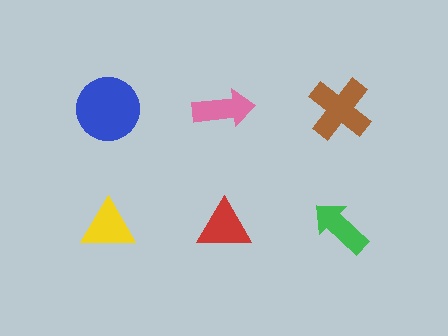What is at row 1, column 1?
A blue circle.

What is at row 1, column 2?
A pink arrow.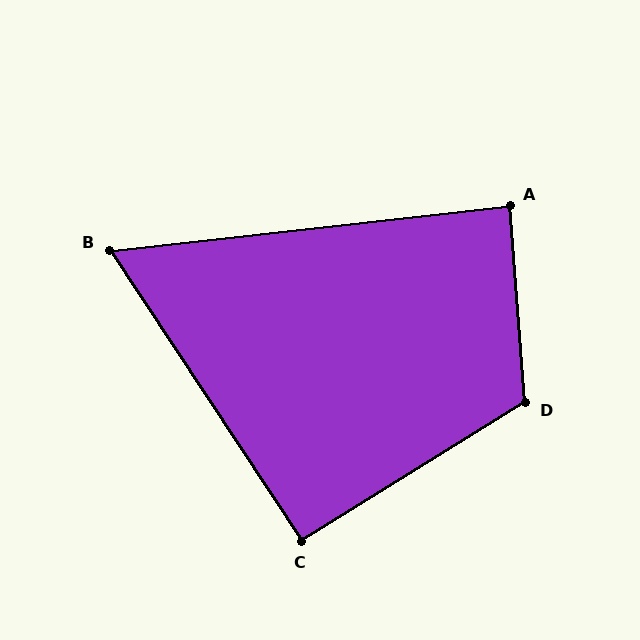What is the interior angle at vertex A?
Approximately 88 degrees (approximately right).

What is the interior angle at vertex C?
Approximately 92 degrees (approximately right).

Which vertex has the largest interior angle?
D, at approximately 117 degrees.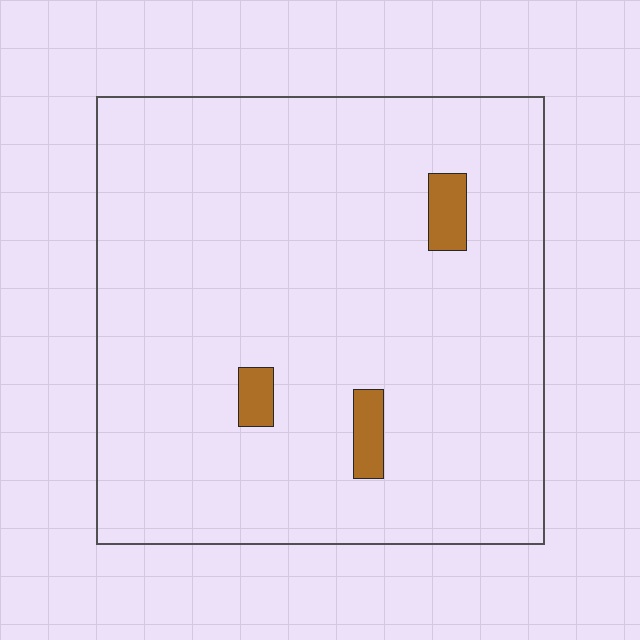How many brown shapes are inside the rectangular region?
3.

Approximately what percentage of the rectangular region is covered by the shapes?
Approximately 5%.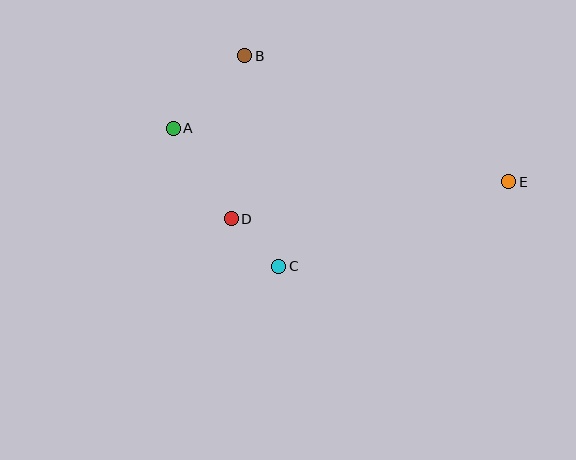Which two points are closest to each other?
Points C and D are closest to each other.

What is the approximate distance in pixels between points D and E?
The distance between D and E is approximately 280 pixels.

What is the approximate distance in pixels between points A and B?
The distance between A and B is approximately 102 pixels.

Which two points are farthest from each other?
Points A and E are farthest from each other.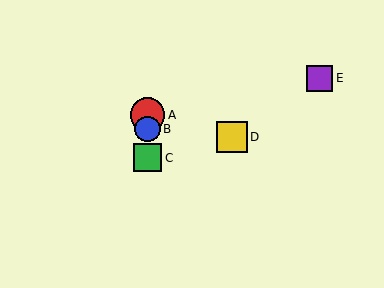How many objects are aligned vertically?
3 objects (A, B, C) are aligned vertically.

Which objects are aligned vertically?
Objects A, B, C are aligned vertically.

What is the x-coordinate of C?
Object C is at x≈148.